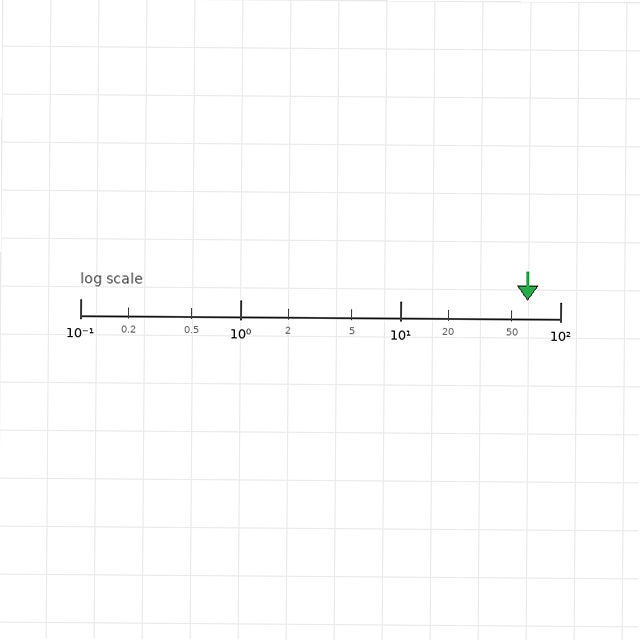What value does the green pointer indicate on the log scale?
The pointer indicates approximately 63.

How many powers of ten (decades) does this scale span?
The scale spans 3 decades, from 0.1 to 100.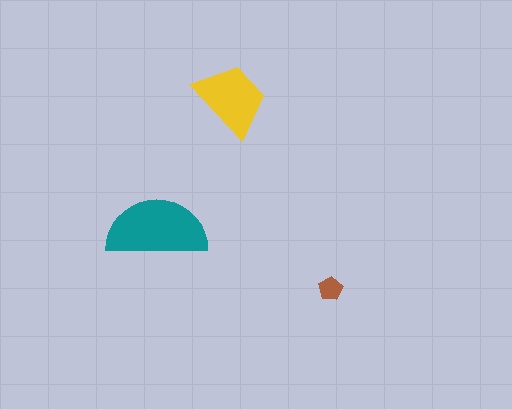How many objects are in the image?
There are 3 objects in the image.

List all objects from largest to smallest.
The teal semicircle, the yellow trapezoid, the brown pentagon.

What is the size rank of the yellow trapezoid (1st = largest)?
2nd.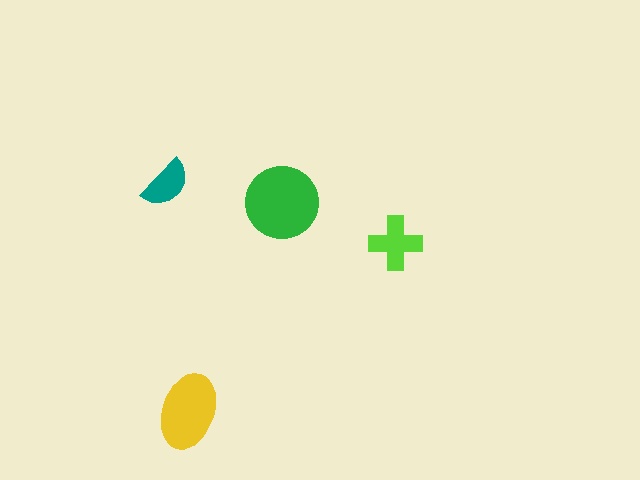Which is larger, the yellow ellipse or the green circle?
The green circle.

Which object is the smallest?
The teal semicircle.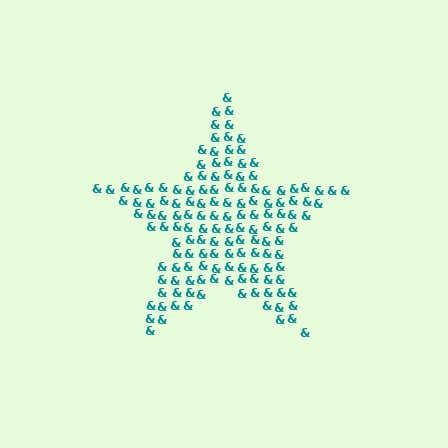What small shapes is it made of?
It is made of small ampersands.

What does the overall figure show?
The overall figure shows a star.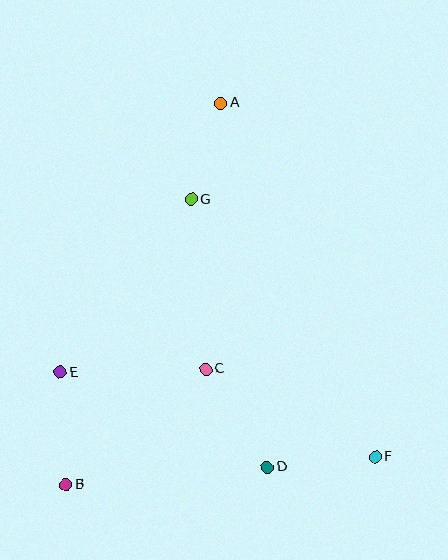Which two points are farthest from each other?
Points A and B are farthest from each other.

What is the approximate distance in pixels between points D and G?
The distance between D and G is approximately 279 pixels.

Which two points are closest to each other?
Points A and G are closest to each other.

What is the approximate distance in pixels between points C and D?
The distance between C and D is approximately 116 pixels.